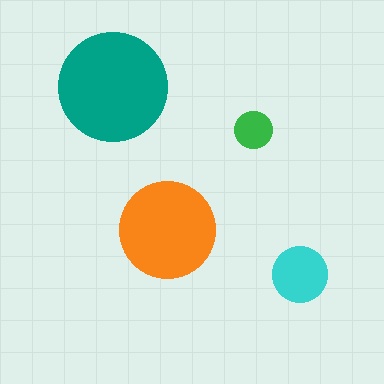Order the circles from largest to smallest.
the teal one, the orange one, the cyan one, the green one.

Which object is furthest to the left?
The teal circle is leftmost.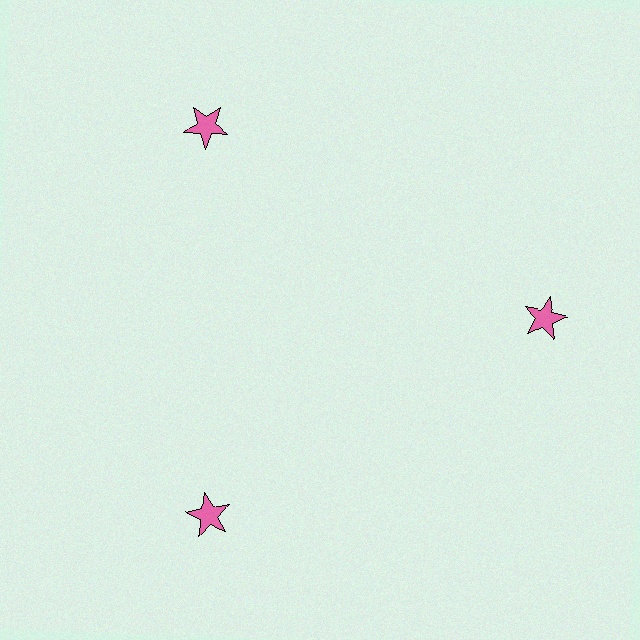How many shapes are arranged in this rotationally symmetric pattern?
There are 3 shapes, arranged in 3 groups of 1.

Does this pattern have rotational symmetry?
Yes, this pattern has 3-fold rotational symmetry. It looks the same after rotating 120 degrees around the center.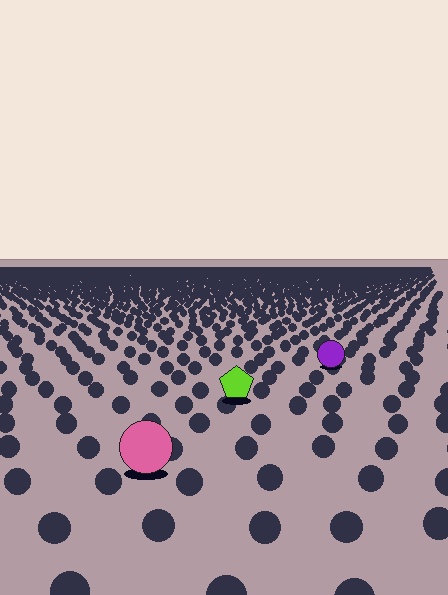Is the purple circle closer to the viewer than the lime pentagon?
No. The lime pentagon is closer — you can tell from the texture gradient: the ground texture is coarser near it.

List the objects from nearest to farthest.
From nearest to farthest: the pink circle, the lime pentagon, the purple circle.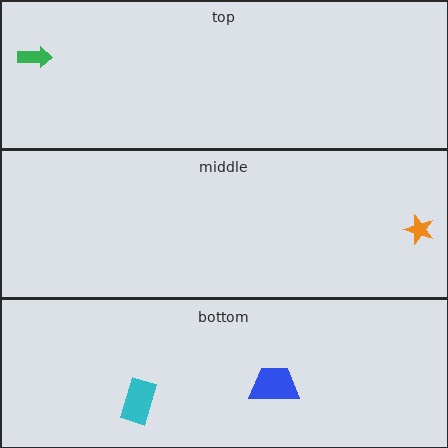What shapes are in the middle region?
The orange star.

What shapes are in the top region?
The green arrow.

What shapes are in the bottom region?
The cyan rectangle, the blue trapezoid.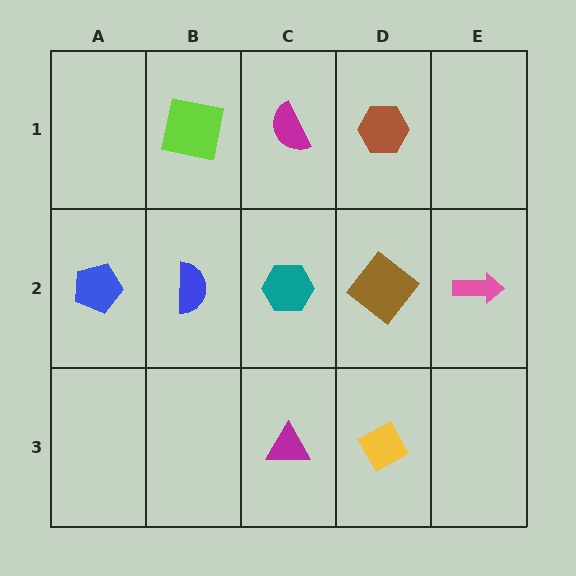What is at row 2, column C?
A teal hexagon.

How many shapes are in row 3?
2 shapes.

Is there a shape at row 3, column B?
No, that cell is empty.